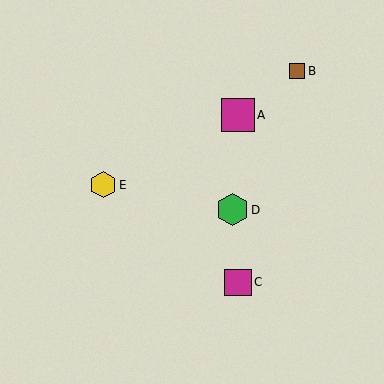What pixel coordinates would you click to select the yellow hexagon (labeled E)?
Click at (103, 185) to select the yellow hexagon E.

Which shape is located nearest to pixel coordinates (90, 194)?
The yellow hexagon (labeled E) at (103, 185) is nearest to that location.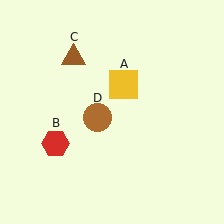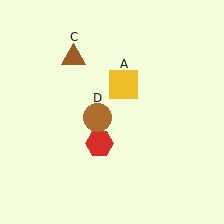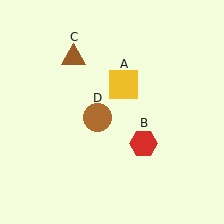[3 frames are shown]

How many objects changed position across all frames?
1 object changed position: red hexagon (object B).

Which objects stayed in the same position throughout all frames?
Yellow square (object A) and brown triangle (object C) and brown circle (object D) remained stationary.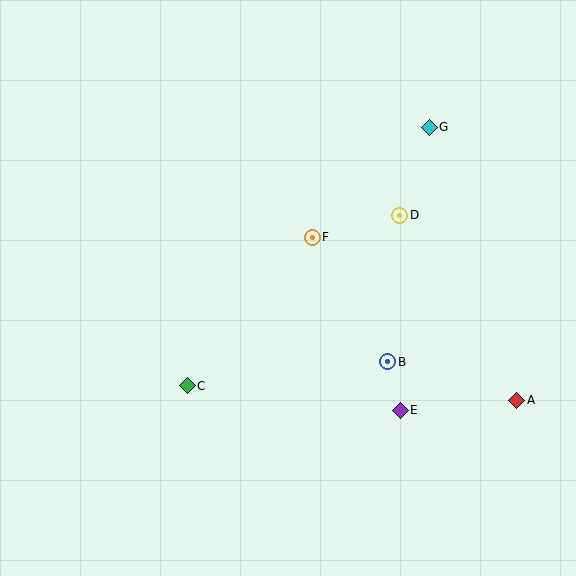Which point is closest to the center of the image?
Point F at (312, 237) is closest to the center.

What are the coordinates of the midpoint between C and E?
The midpoint between C and E is at (294, 398).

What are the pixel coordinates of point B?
Point B is at (388, 362).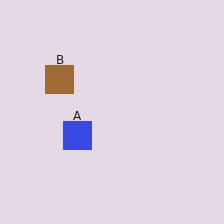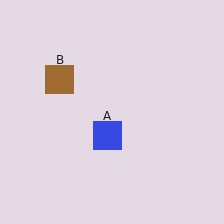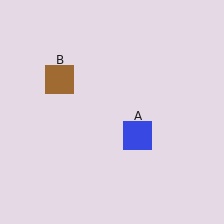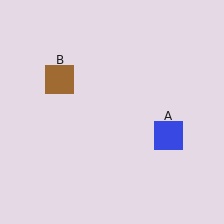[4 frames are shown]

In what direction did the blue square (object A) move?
The blue square (object A) moved right.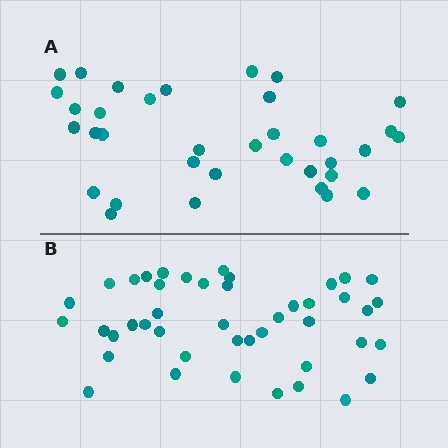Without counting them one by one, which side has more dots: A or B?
Region B (the bottom region) has more dots.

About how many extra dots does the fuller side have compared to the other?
Region B has roughly 8 or so more dots than region A.